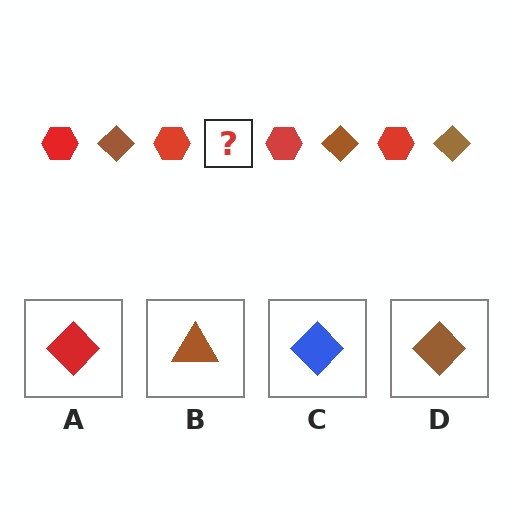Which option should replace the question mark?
Option D.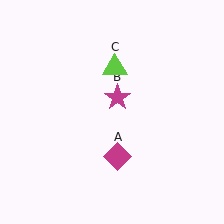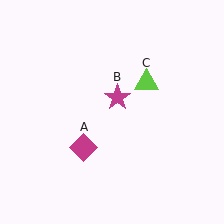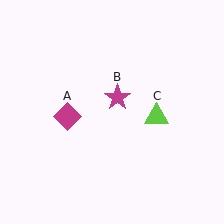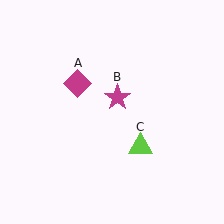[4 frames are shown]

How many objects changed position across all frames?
2 objects changed position: magenta diamond (object A), lime triangle (object C).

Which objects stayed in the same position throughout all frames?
Magenta star (object B) remained stationary.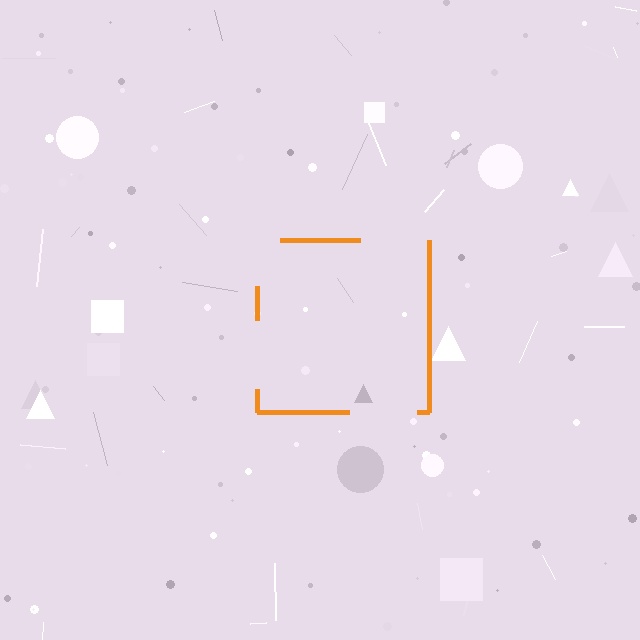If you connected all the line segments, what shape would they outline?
They would outline a square.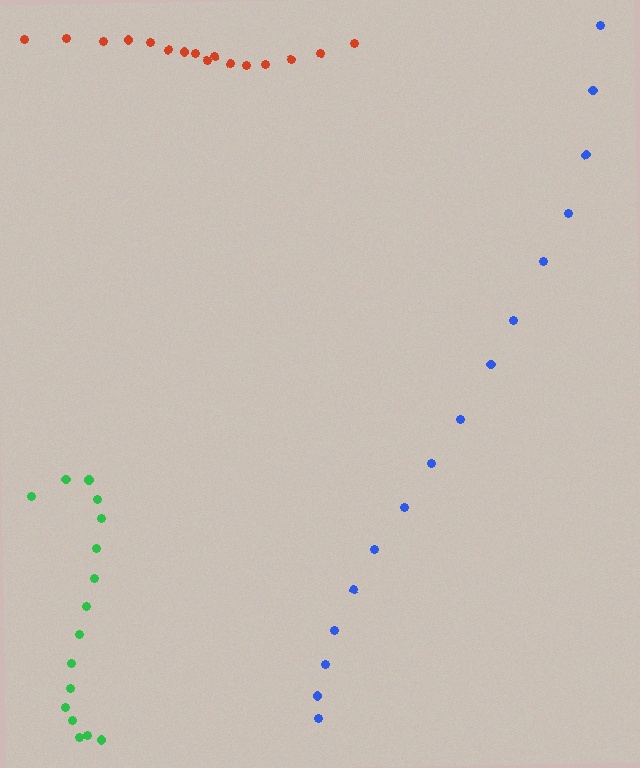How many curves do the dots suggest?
There are 3 distinct paths.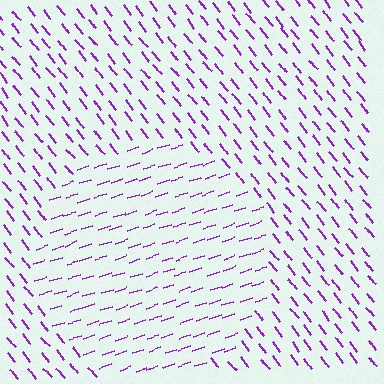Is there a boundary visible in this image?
Yes, there is a texture boundary formed by a change in line orientation.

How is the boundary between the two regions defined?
The boundary is defined purely by a change in line orientation (approximately 70 degrees difference). All lines are the same color and thickness.